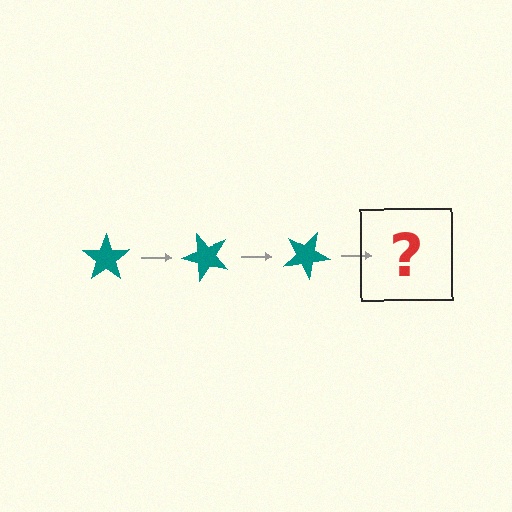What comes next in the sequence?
The next element should be a teal star rotated 150 degrees.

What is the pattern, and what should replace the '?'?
The pattern is that the star rotates 50 degrees each step. The '?' should be a teal star rotated 150 degrees.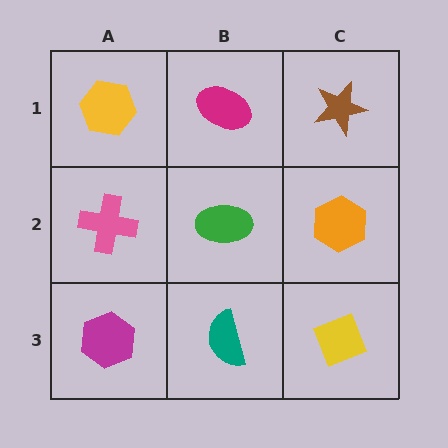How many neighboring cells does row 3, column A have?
2.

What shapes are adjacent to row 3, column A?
A pink cross (row 2, column A), a teal semicircle (row 3, column B).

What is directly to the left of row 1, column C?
A magenta ellipse.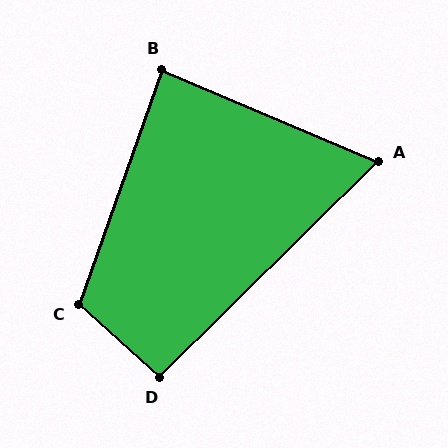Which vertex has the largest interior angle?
C, at approximately 112 degrees.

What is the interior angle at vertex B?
Approximately 87 degrees (approximately right).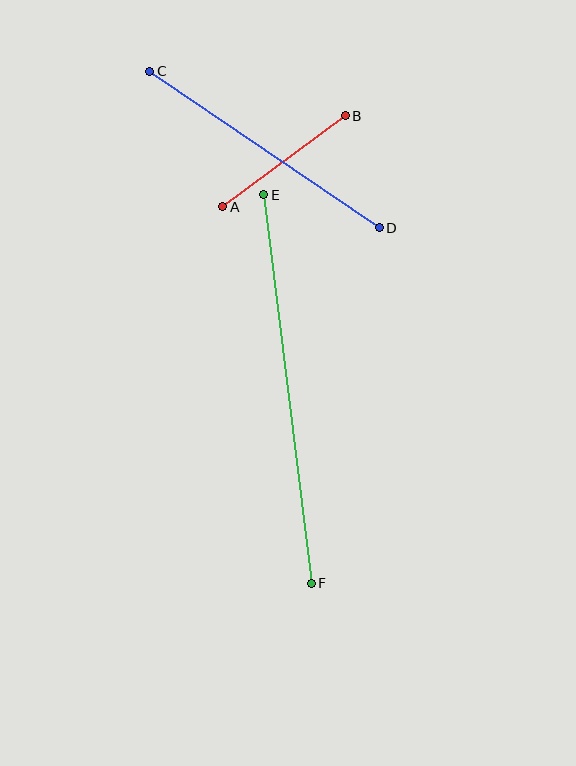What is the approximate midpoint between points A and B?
The midpoint is at approximately (284, 161) pixels.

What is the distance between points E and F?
The distance is approximately 391 pixels.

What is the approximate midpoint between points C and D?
The midpoint is at approximately (264, 150) pixels.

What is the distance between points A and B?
The distance is approximately 153 pixels.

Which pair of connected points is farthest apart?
Points E and F are farthest apart.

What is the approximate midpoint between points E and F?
The midpoint is at approximately (287, 389) pixels.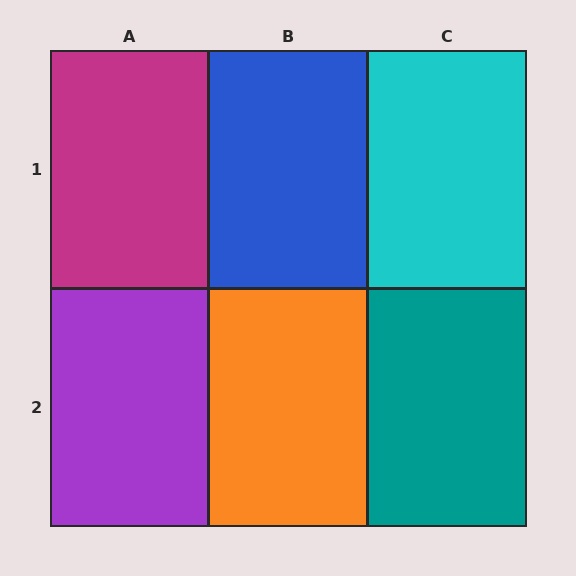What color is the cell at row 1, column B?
Blue.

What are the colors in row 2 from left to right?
Purple, orange, teal.